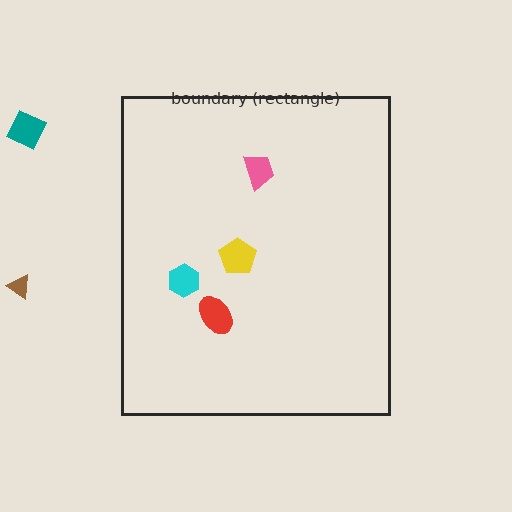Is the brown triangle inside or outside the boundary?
Outside.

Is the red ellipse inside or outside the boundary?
Inside.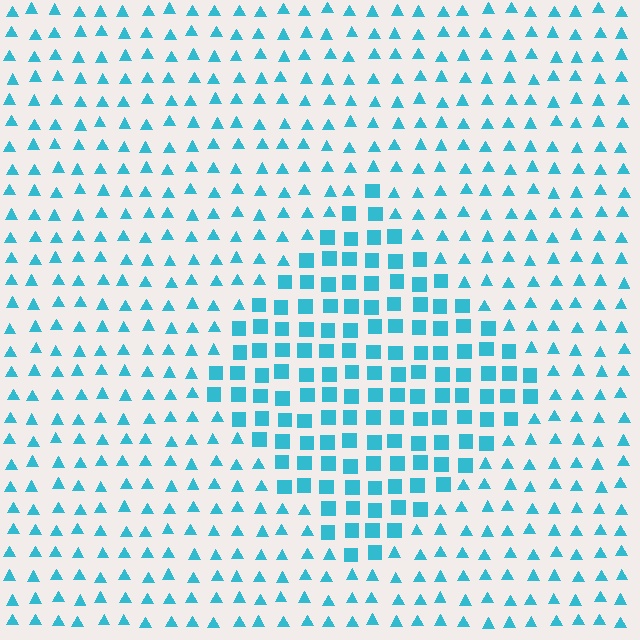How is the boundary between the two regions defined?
The boundary is defined by a change in element shape: squares inside vs. triangles outside. All elements share the same color and spacing.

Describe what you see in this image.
The image is filled with small cyan elements arranged in a uniform grid. A diamond-shaped region contains squares, while the surrounding area contains triangles. The boundary is defined purely by the change in element shape.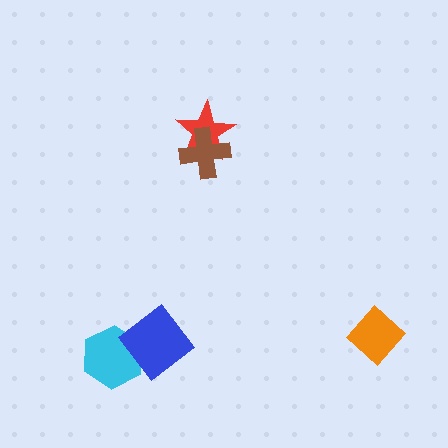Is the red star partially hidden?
Yes, it is partially covered by another shape.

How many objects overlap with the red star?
1 object overlaps with the red star.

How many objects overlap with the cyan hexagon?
1 object overlaps with the cyan hexagon.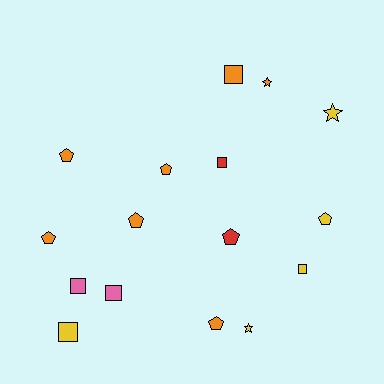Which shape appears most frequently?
Pentagon, with 7 objects.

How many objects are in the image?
There are 16 objects.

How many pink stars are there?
There are no pink stars.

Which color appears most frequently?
Orange, with 7 objects.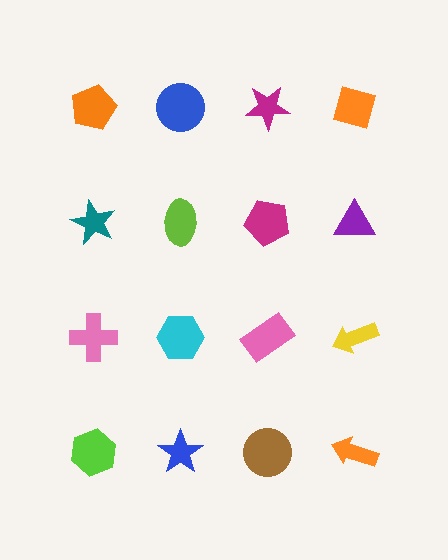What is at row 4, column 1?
A lime hexagon.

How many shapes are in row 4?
4 shapes.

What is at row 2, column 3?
A magenta pentagon.